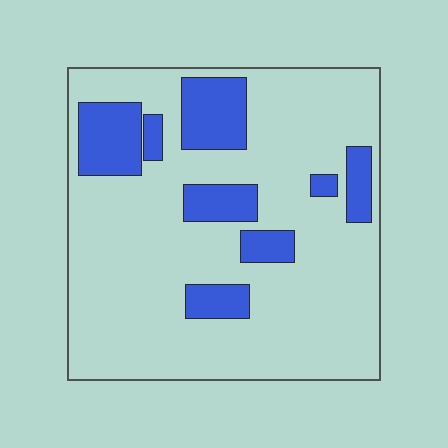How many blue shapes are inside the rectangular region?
8.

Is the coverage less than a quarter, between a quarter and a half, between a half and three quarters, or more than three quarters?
Less than a quarter.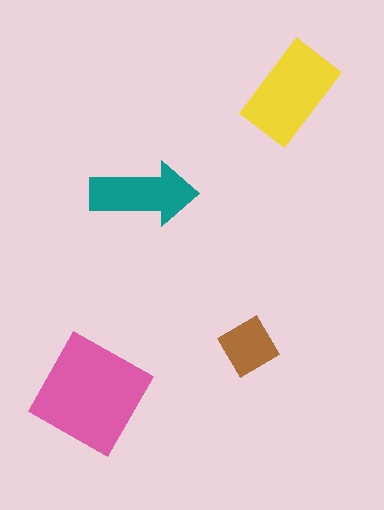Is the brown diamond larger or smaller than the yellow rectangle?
Smaller.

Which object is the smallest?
The brown diamond.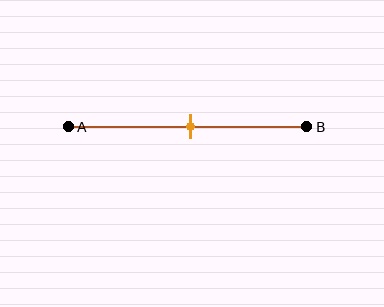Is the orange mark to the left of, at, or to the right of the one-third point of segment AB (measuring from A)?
The orange mark is to the right of the one-third point of segment AB.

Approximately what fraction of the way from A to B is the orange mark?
The orange mark is approximately 50% of the way from A to B.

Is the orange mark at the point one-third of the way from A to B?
No, the mark is at about 50% from A, not at the 33% one-third point.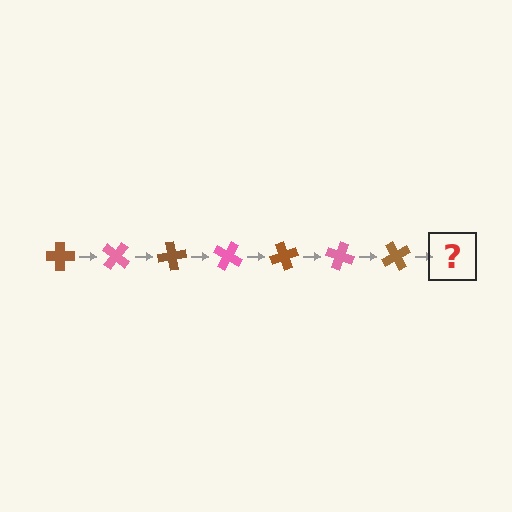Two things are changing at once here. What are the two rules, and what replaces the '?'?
The two rules are that it rotates 40 degrees each step and the color cycles through brown and pink. The '?' should be a pink cross, rotated 280 degrees from the start.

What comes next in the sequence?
The next element should be a pink cross, rotated 280 degrees from the start.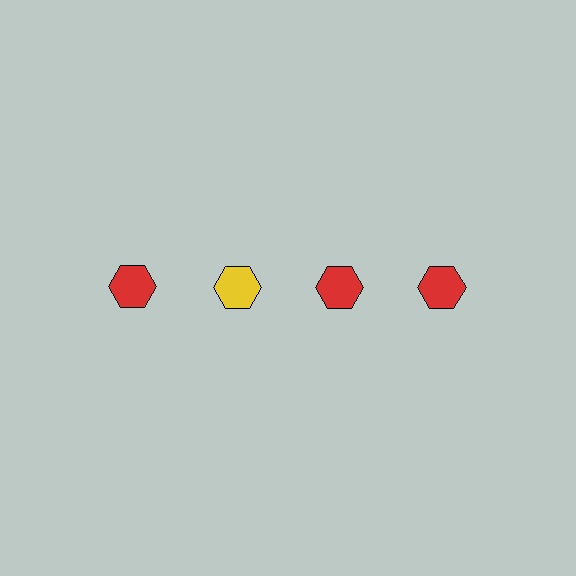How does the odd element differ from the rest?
It has a different color: yellow instead of red.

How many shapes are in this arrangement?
There are 4 shapes arranged in a grid pattern.